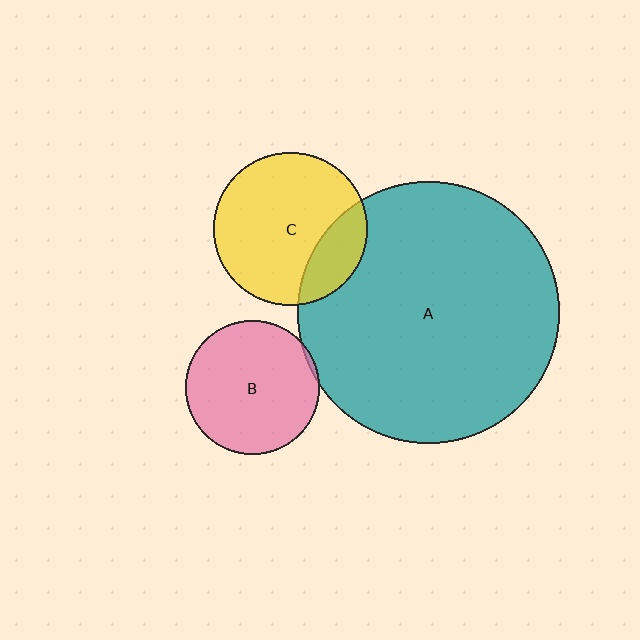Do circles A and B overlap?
Yes.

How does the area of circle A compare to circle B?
Approximately 3.8 times.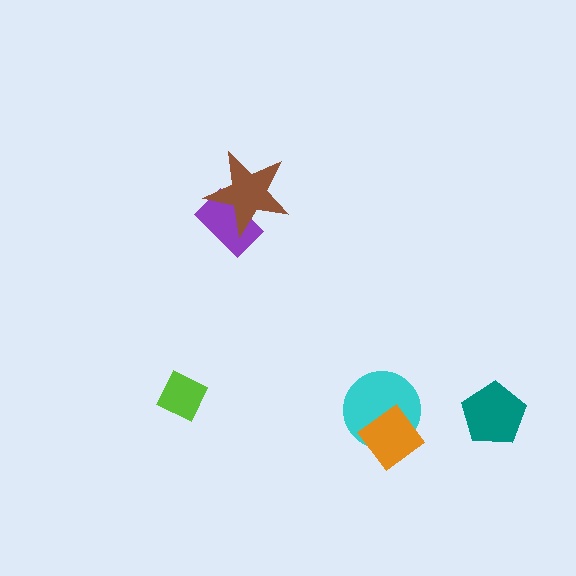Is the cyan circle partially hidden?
Yes, it is partially covered by another shape.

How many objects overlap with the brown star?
1 object overlaps with the brown star.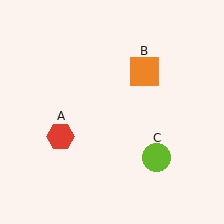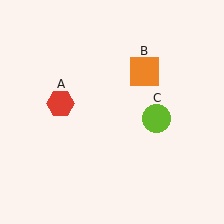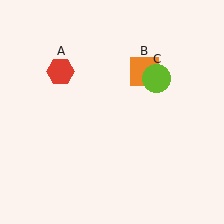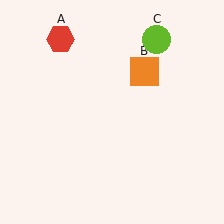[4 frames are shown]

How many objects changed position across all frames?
2 objects changed position: red hexagon (object A), lime circle (object C).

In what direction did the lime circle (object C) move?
The lime circle (object C) moved up.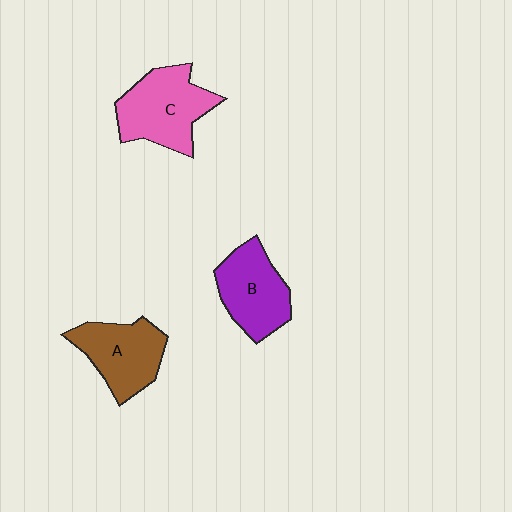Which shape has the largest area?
Shape C (pink).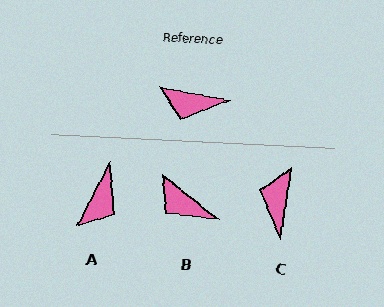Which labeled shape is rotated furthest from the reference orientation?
C, about 88 degrees away.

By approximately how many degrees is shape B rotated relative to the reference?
Approximately 28 degrees clockwise.